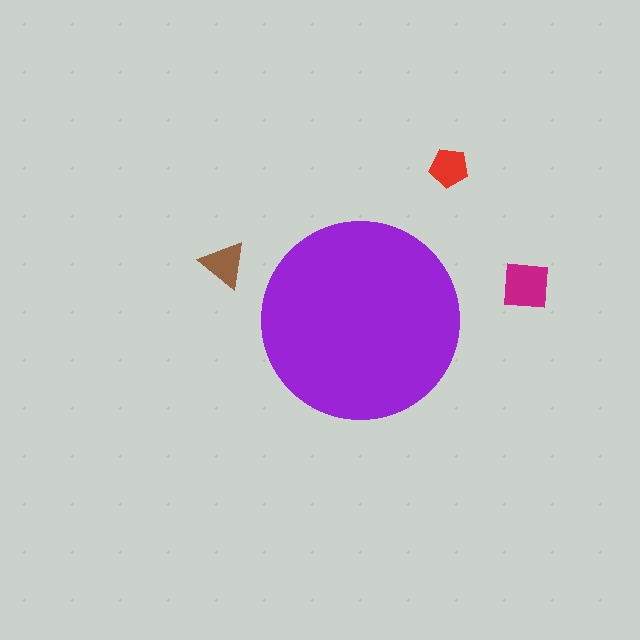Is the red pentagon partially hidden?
No, the red pentagon is fully visible.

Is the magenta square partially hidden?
No, the magenta square is fully visible.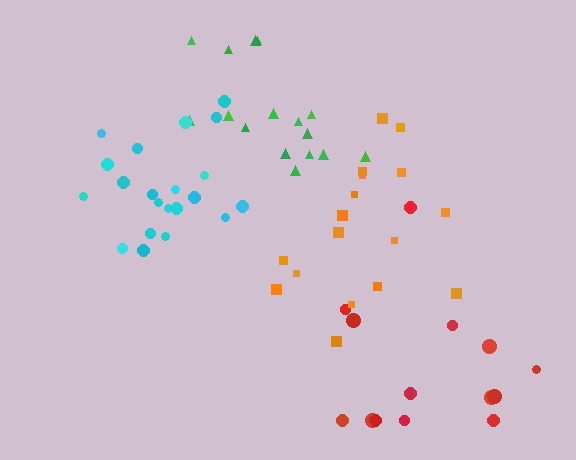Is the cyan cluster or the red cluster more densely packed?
Cyan.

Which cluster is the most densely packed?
Cyan.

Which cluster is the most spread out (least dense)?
Red.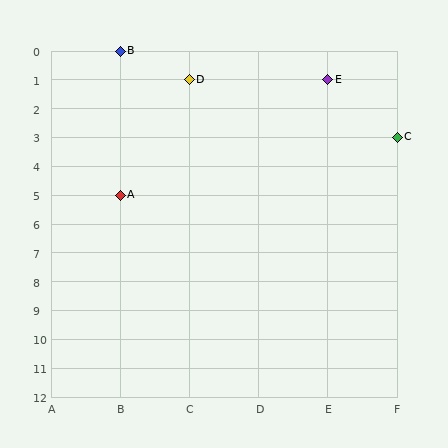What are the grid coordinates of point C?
Point C is at grid coordinates (F, 3).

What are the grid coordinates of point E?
Point E is at grid coordinates (E, 1).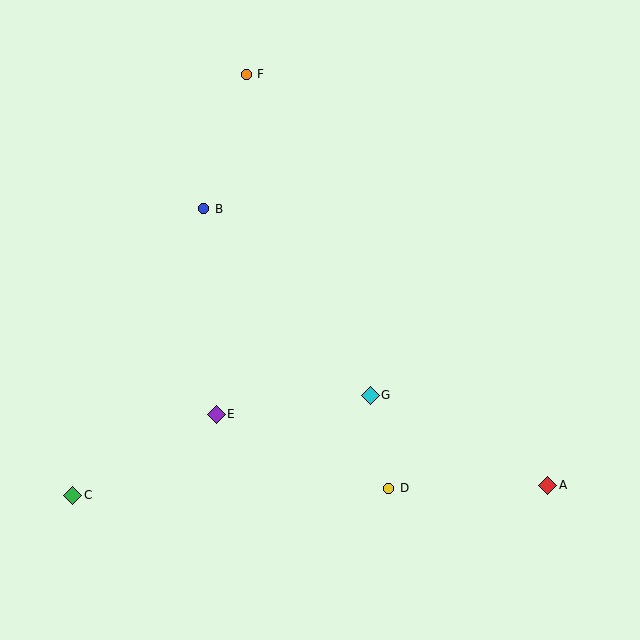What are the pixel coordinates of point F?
Point F is at (246, 74).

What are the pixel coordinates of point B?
Point B is at (204, 209).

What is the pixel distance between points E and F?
The distance between E and F is 341 pixels.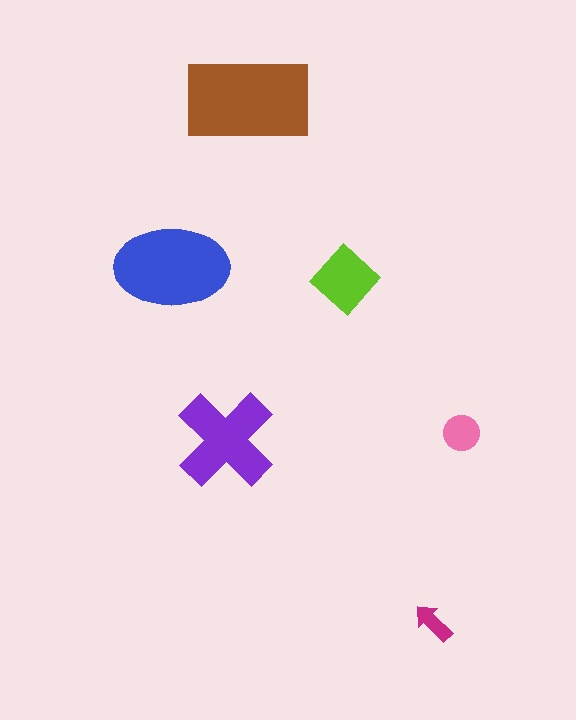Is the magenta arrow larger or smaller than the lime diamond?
Smaller.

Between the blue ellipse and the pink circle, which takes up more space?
The blue ellipse.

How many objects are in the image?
There are 6 objects in the image.